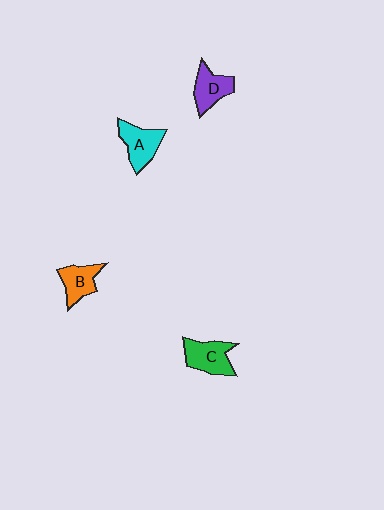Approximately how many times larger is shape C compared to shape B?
Approximately 1.2 times.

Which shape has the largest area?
Shape C (green).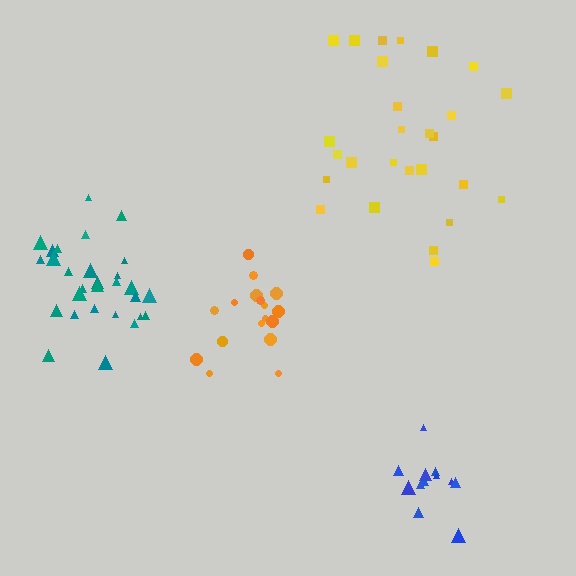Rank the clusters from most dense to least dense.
blue, teal, orange, yellow.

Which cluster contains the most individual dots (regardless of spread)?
Teal (31).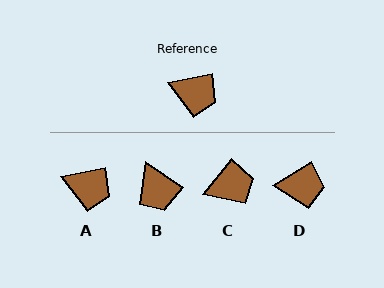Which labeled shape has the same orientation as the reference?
A.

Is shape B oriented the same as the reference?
No, it is off by about 45 degrees.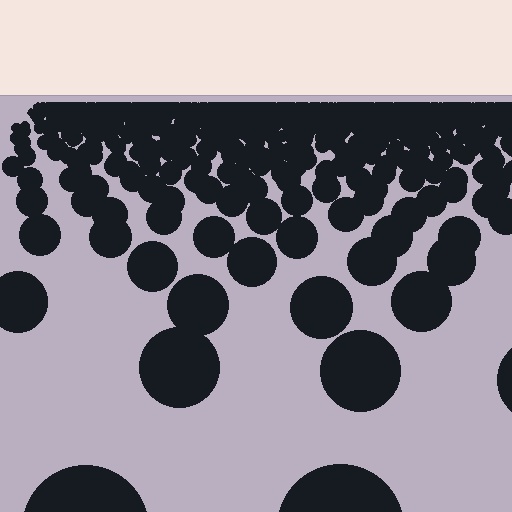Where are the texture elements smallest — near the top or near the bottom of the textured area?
Near the top.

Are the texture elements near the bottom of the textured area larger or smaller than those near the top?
Larger. Near the bottom, elements are closer to the viewer and appear at a bigger on-screen size.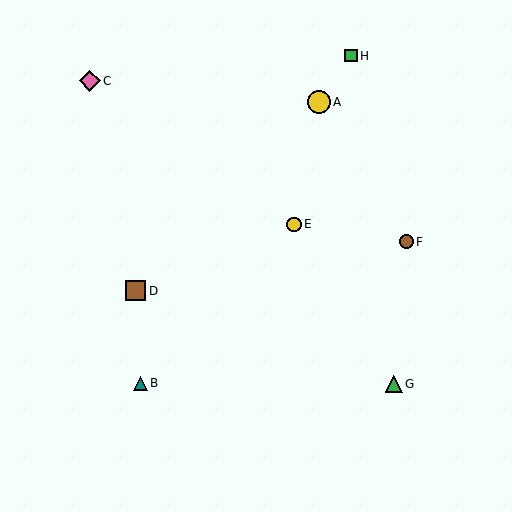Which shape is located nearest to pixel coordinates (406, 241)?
The brown circle (labeled F) at (406, 242) is nearest to that location.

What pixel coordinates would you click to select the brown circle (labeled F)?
Click at (406, 242) to select the brown circle F.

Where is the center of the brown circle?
The center of the brown circle is at (406, 242).